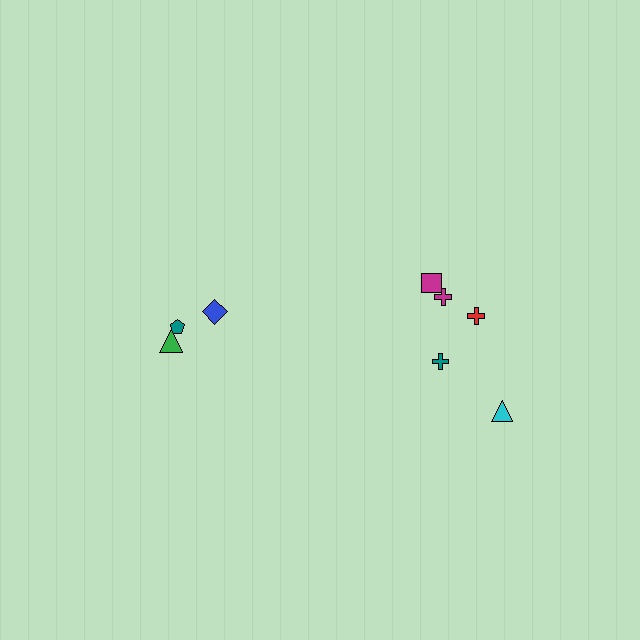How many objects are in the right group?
There are 5 objects.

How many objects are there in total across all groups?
There are 8 objects.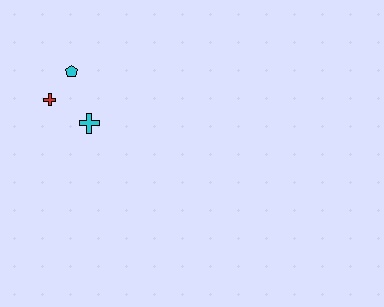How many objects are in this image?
There are 3 objects.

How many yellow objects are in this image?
There are no yellow objects.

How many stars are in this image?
There are no stars.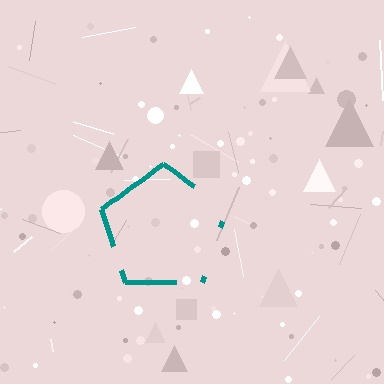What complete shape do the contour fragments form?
The contour fragments form a pentagon.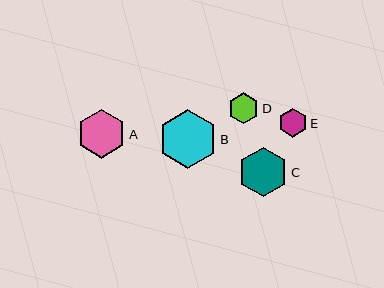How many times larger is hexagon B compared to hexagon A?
Hexagon B is approximately 1.2 times the size of hexagon A.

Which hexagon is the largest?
Hexagon B is the largest with a size of approximately 59 pixels.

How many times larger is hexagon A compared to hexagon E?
Hexagon A is approximately 1.7 times the size of hexagon E.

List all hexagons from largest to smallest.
From largest to smallest: B, C, A, D, E.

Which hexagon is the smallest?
Hexagon E is the smallest with a size of approximately 29 pixels.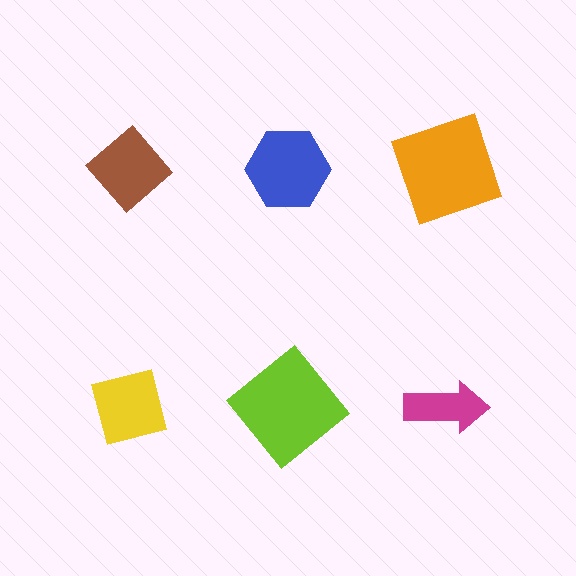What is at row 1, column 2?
A blue hexagon.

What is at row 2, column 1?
A yellow square.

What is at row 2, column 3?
A magenta arrow.